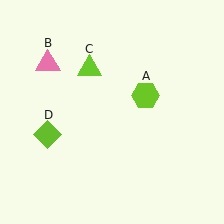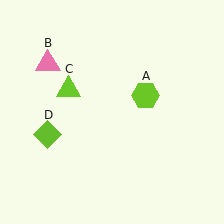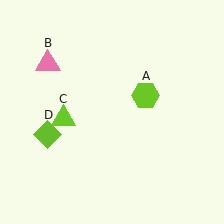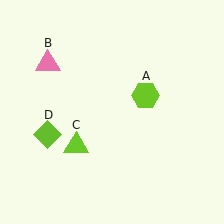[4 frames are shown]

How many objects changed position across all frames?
1 object changed position: lime triangle (object C).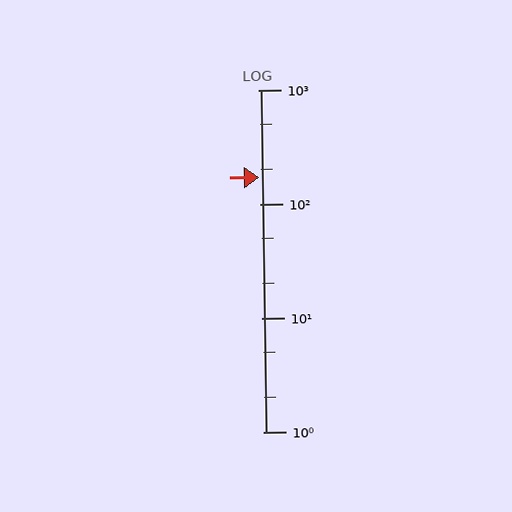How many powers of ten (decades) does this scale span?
The scale spans 3 decades, from 1 to 1000.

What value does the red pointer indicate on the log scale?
The pointer indicates approximately 170.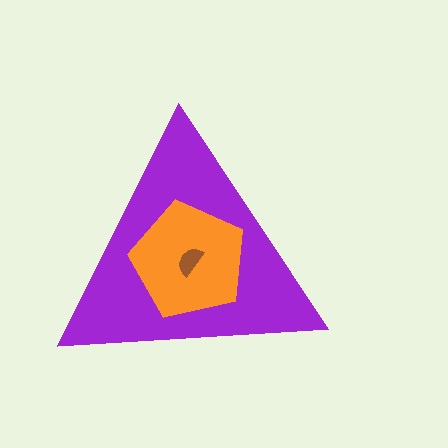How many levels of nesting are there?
3.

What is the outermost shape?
The purple triangle.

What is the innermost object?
The brown semicircle.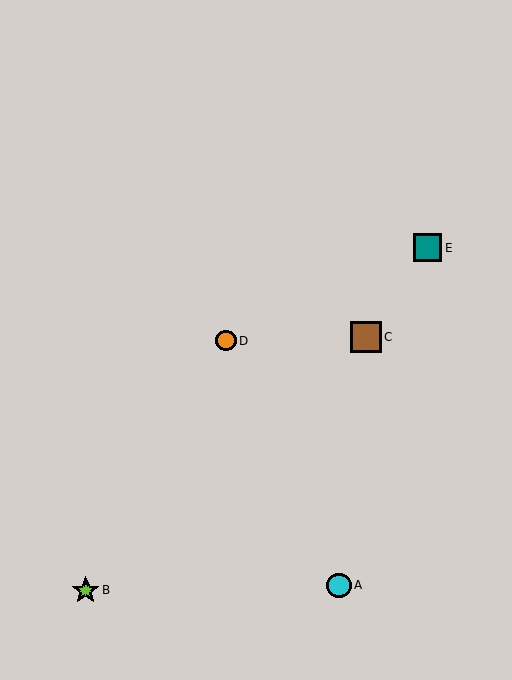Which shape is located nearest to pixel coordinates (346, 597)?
The cyan circle (labeled A) at (339, 585) is nearest to that location.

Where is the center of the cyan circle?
The center of the cyan circle is at (339, 585).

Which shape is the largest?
The brown square (labeled C) is the largest.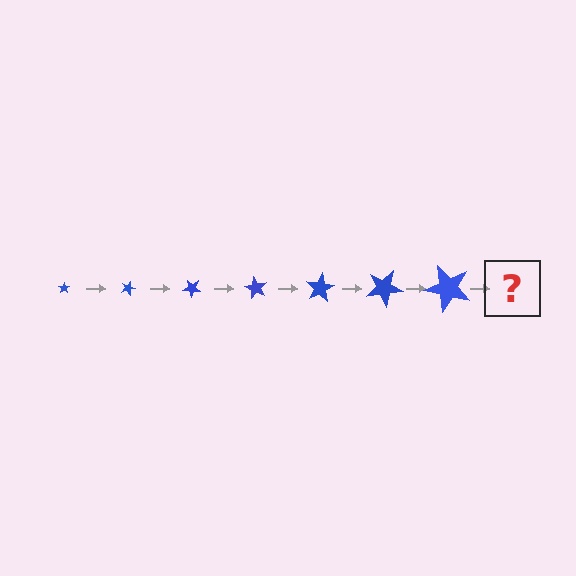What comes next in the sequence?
The next element should be a star, larger than the previous one and rotated 140 degrees from the start.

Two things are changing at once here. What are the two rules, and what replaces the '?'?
The two rules are that the star grows larger each step and it rotates 20 degrees each step. The '?' should be a star, larger than the previous one and rotated 140 degrees from the start.